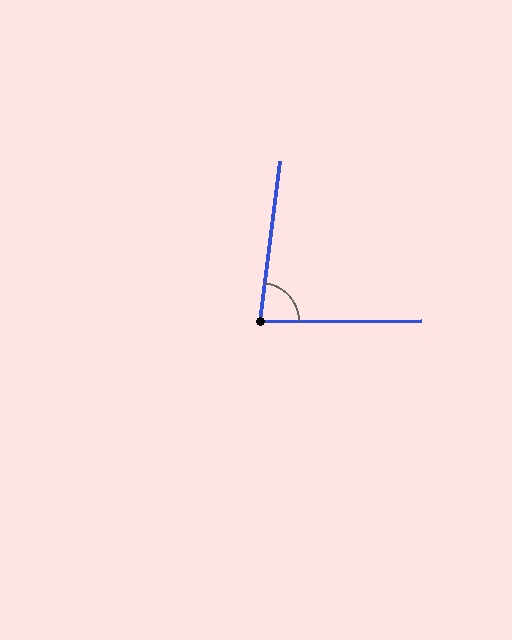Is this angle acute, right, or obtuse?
It is acute.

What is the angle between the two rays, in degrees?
Approximately 82 degrees.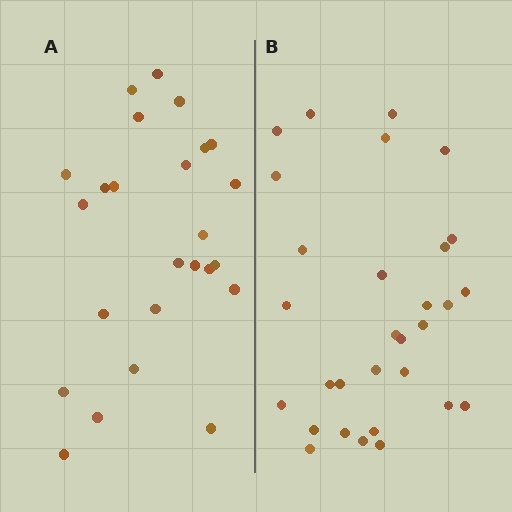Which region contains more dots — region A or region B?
Region B (the right region) has more dots.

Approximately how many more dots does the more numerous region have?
Region B has about 5 more dots than region A.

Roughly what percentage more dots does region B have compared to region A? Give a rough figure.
About 20% more.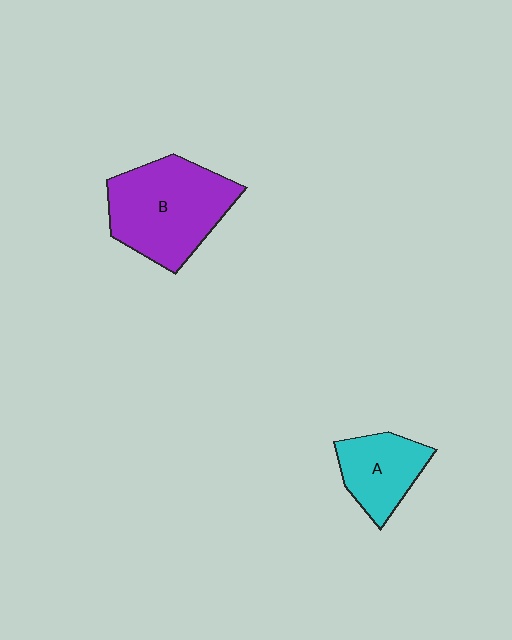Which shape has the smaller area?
Shape A (cyan).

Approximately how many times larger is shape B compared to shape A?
Approximately 1.8 times.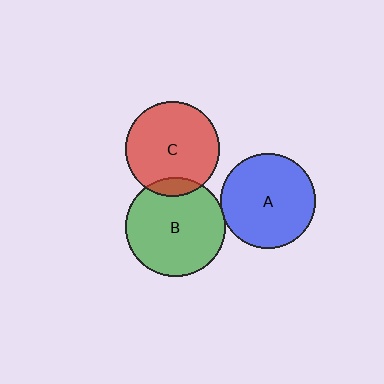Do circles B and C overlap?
Yes.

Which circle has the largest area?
Circle B (green).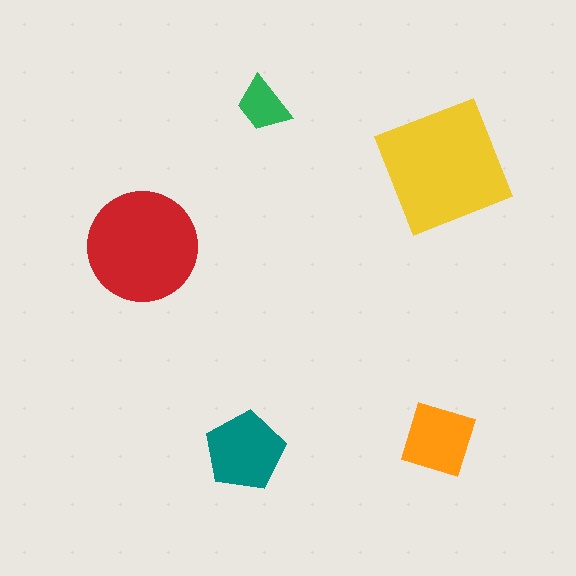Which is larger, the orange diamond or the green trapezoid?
The orange diamond.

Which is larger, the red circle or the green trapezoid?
The red circle.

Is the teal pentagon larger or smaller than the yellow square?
Smaller.